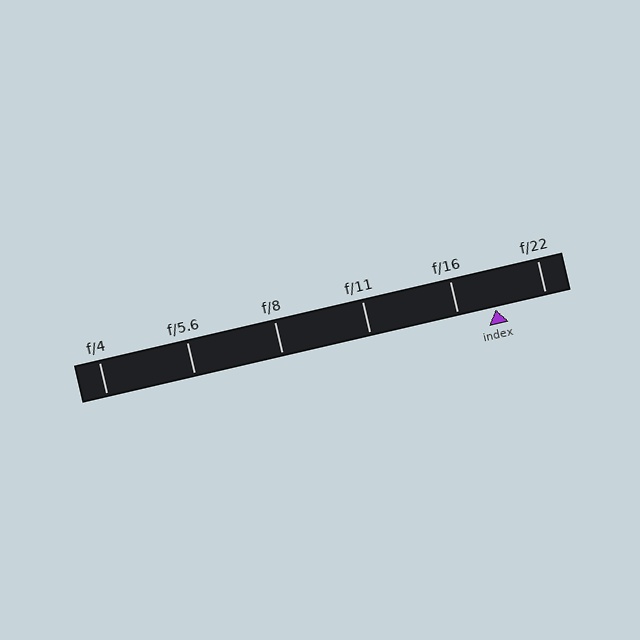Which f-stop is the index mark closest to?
The index mark is closest to f/16.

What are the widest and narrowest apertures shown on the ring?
The widest aperture shown is f/4 and the narrowest is f/22.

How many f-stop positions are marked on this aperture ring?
There are 6 f-stop positions marked.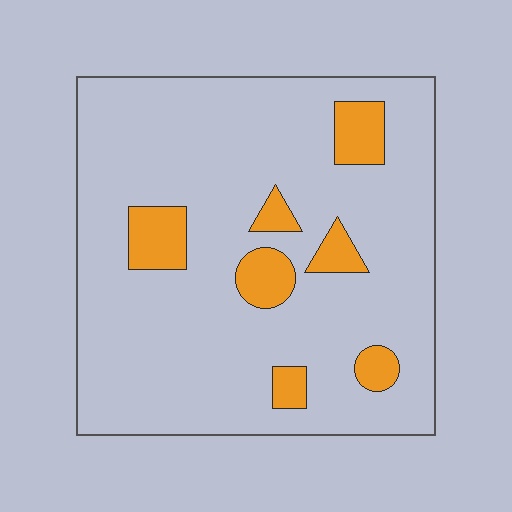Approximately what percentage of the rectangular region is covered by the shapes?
Approximately 15%.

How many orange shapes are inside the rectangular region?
7.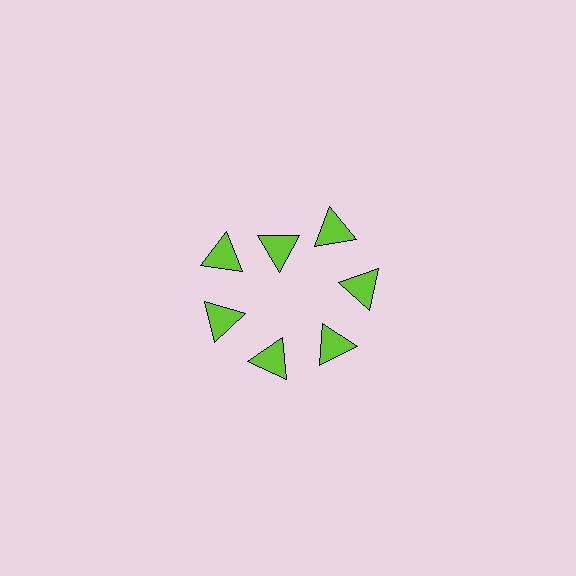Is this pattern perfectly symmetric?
No. The 7 lime triangles are arranged in a ring, but one element near the 12 o'clock position is pulled inward toward the center, breaking the 7-fold rotational symmetry.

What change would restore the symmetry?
The symmetry would be restored by moving it outward, back onto the ring so that all 7 triangles sit at equal angles and equal distance from the center.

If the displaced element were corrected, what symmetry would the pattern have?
It would have 7-fold rotational symmetry — the pattern would map onto itself every 51 degrees.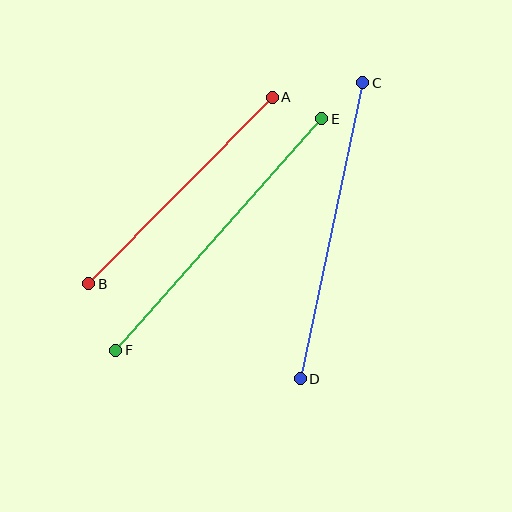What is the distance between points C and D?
The distance is approximately 303 pixels.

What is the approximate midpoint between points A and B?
The midpoint is at approximately (180, 190) pixels.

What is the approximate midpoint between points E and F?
The midpoint is at approximately (219, 235) pixels.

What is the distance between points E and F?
The distance is approximately 310 pixels.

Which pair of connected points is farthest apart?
Points E and F are farthest apart.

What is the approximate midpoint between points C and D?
The midpoint is at approximately (331, 231) pixels.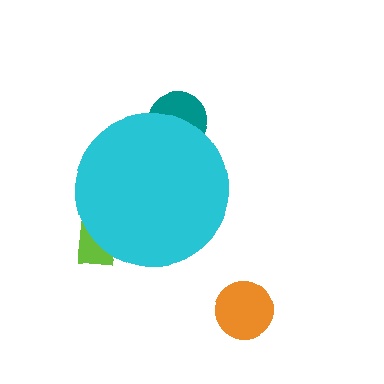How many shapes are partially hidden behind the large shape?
2 shapes are partially hidden.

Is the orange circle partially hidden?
No, the orange circle is fully visible.